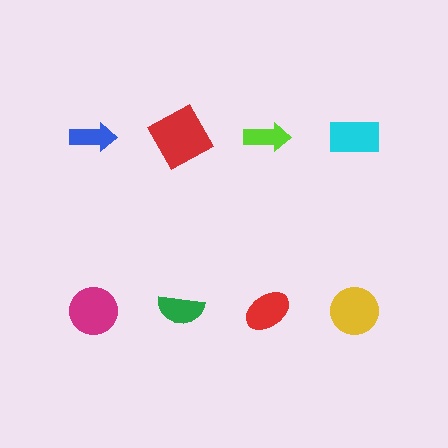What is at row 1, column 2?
A red square.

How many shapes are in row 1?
4 shapes.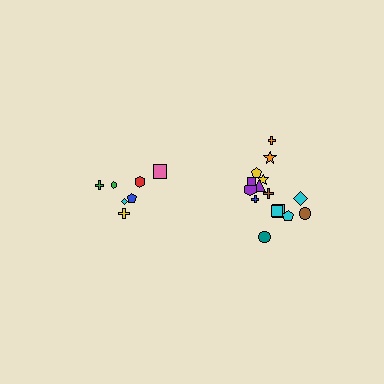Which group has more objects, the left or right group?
The right group.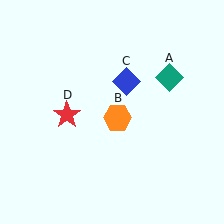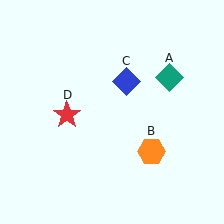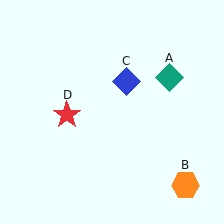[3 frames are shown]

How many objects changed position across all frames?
1 object changed position: orange hexagon (object B).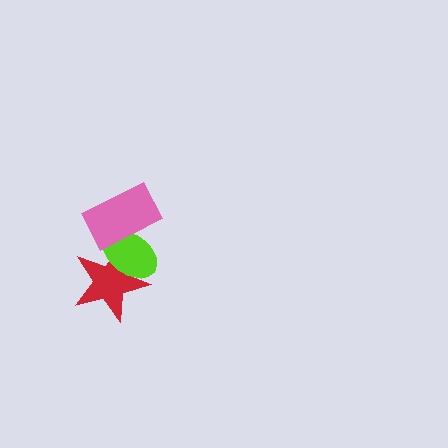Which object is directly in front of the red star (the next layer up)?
The lime ellipse is directly in front of the red star.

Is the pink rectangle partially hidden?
No, no other shape covers it.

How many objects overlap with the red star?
2 objects overlap with the red star.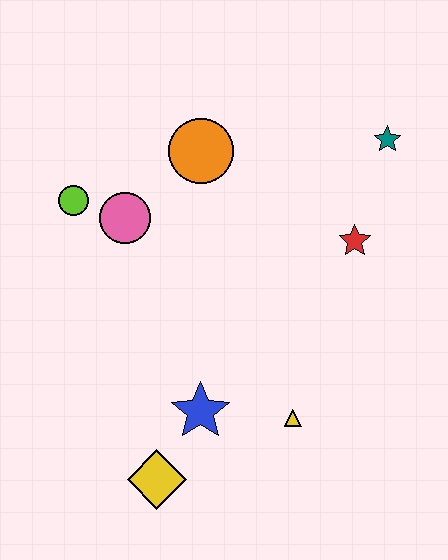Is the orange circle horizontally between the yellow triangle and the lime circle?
Yes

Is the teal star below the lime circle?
No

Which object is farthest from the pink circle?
The teal star is farthest from the pink circle.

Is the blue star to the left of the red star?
Yes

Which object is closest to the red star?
The teal star is closest to the red star.